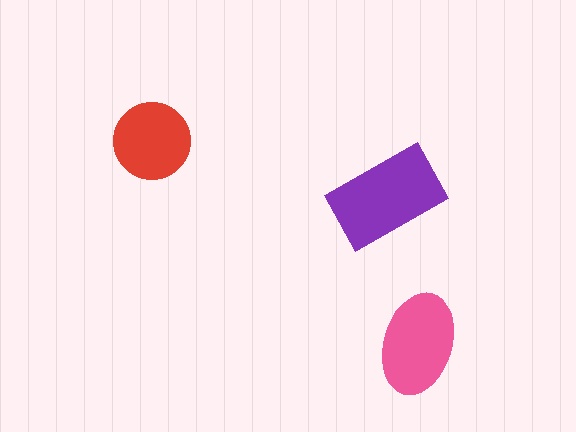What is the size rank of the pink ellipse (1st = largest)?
2nd.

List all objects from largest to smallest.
The purple rectangle, the pink ellipse, the red circle.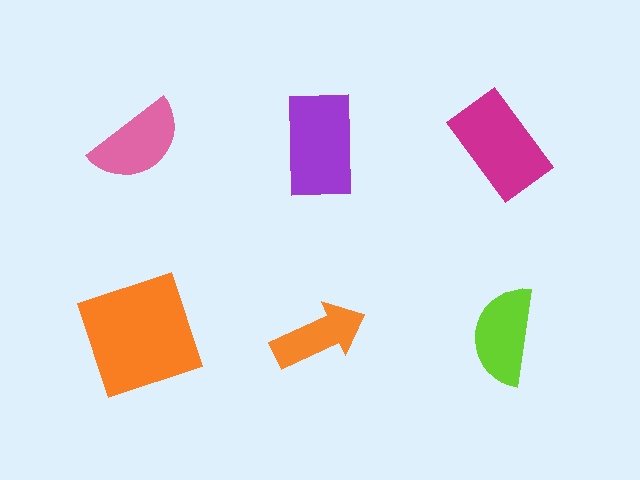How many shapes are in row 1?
3 shapes.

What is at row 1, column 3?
A magenta rectangle.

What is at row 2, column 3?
A lime semicircle.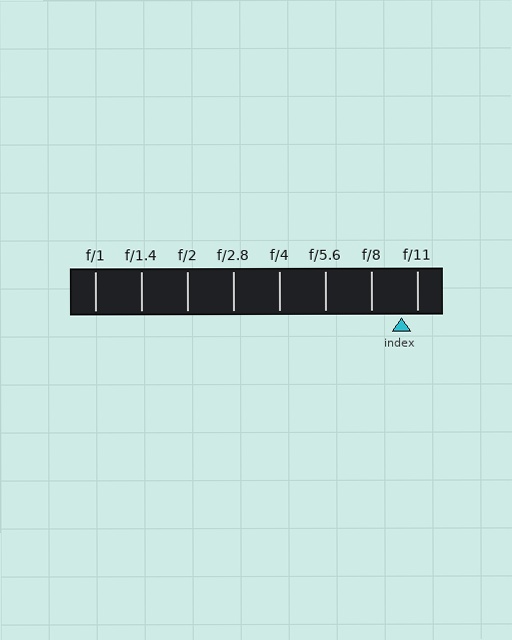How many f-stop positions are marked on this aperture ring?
There are 8 f-stop positions marked.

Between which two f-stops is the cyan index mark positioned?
The index mark is between f/8 and f/11.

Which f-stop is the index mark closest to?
The index mark is closest to f/11.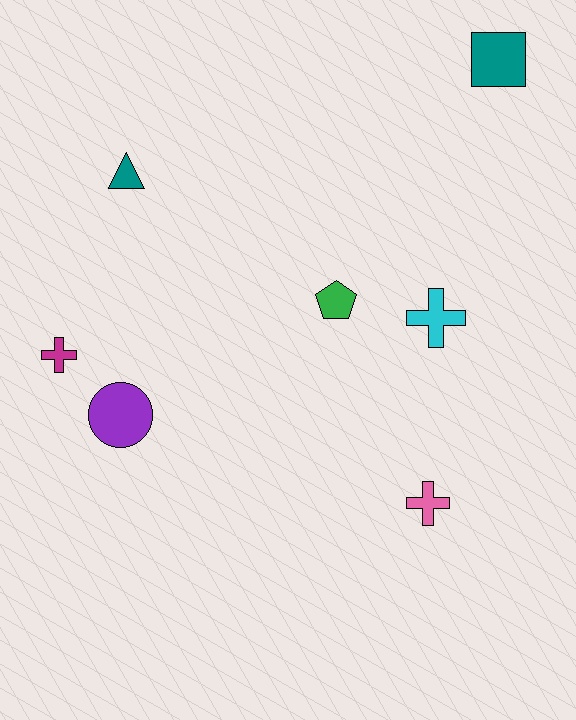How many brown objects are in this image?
There are no brown objects.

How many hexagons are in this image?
There are no hexagons.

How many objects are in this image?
There are 7 objects.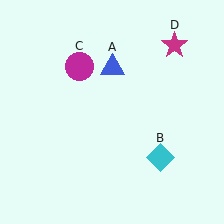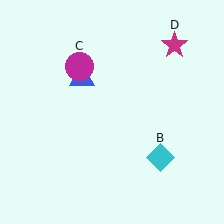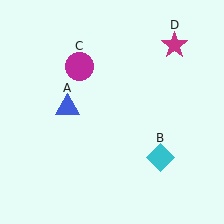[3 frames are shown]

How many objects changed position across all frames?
1 object changed position: blue triangle (object A).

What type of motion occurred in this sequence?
The blue triangle (object A) rotated counterclockwise around the center of the scene.